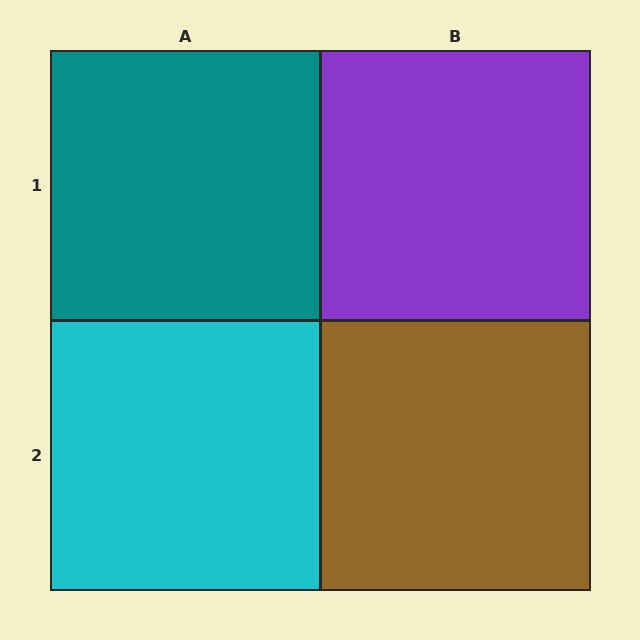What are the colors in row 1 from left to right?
Teal, purple.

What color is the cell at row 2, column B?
Brown.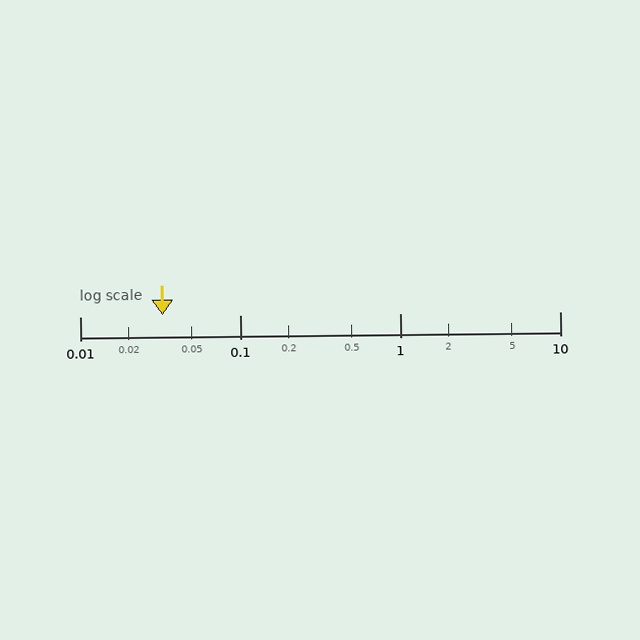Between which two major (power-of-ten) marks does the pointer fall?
The pointer is between 0.01 and 0.1.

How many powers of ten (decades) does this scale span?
The scale spans 3 decades, from 0.01 to 10.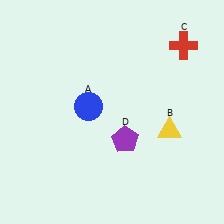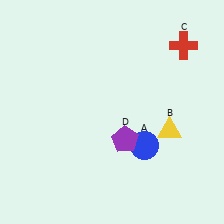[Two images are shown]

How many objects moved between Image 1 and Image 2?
1 object moved between the two images.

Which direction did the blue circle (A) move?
The blue circle (A) moved right.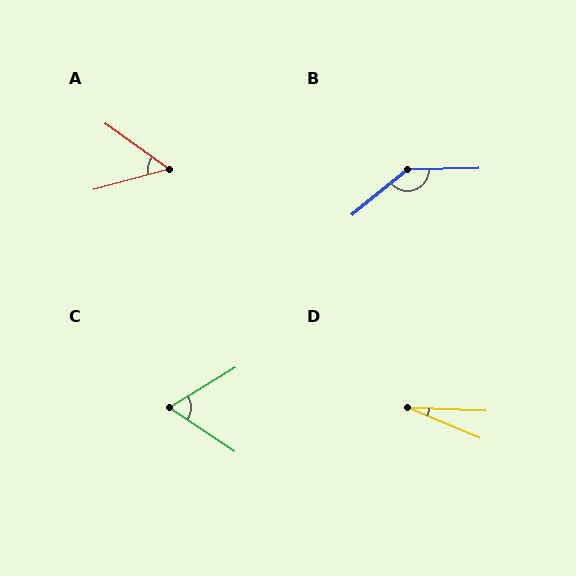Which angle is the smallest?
D, at approximately 20 degrees.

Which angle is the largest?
B, at approximately 142 degrees.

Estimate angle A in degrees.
Approximately 51 degrees.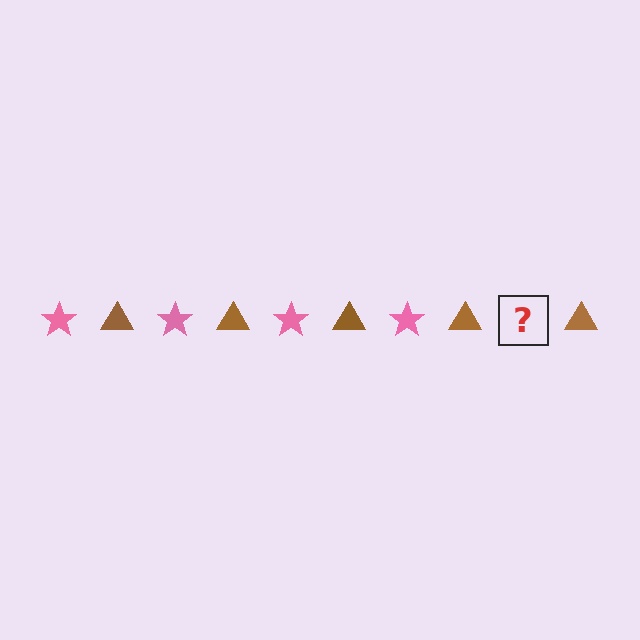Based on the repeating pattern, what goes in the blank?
The blank should be a pink star.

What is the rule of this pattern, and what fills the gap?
The rule is that the pattern alternates between pink star and brown triangle. The gap should be filled with a pink star.